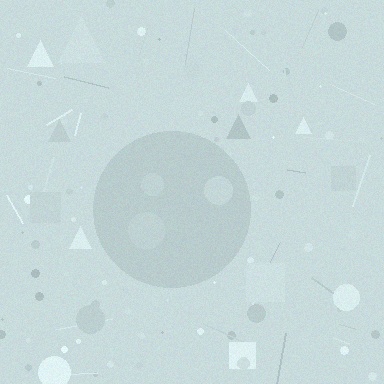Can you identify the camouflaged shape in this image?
The camouflaged shape is a circle.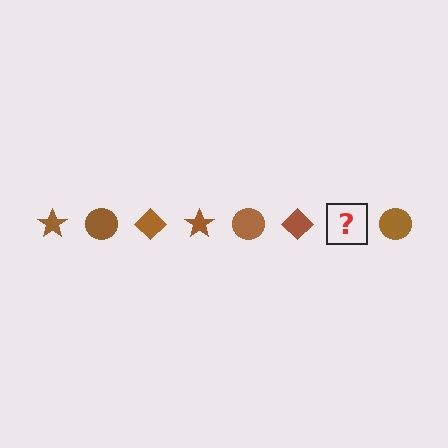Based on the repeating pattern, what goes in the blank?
The blank should be a brown star.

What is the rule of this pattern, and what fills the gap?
The rule is that the pattern cycles through star, circle, diamond shapes in brown. The gap should be filled with a brown star.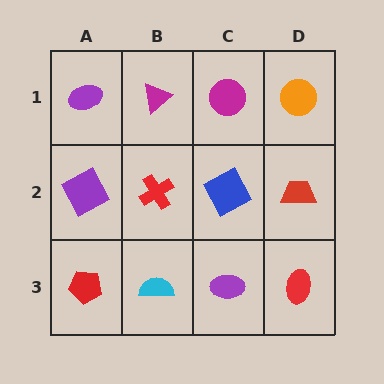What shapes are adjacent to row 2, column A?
A purple ellipse (row 1, column A), a red pentagon (row 3, column A), a red cross (row 2, column B).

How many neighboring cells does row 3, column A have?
2.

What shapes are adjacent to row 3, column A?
A purple square (row 2, column A), a cyan semicircle (row 3, column B).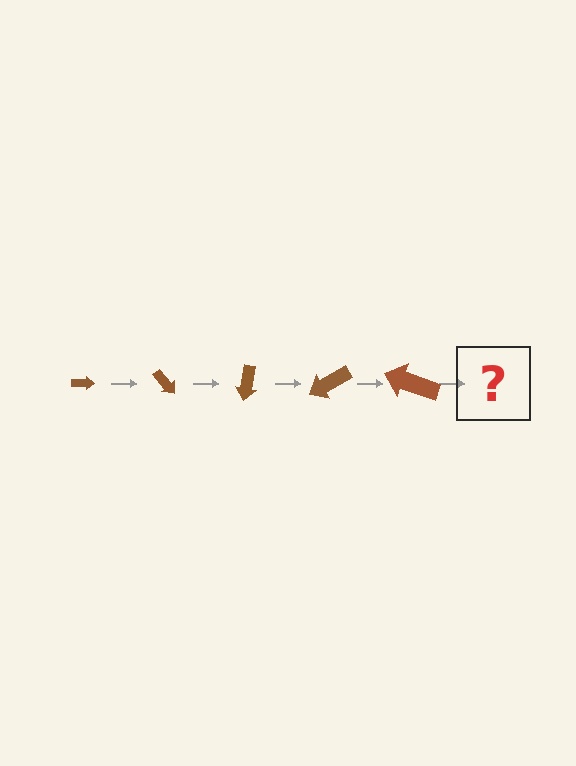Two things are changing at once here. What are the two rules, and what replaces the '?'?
The two rules are that the arrow grows larger each step and it rotates 50 degrees each step. The '?' should be an arrow, larger than the previous one and rotated 250 degrees from the start.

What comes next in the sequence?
The next element should be an arrow, larger than the previous one and rotated 250 degrees from the start.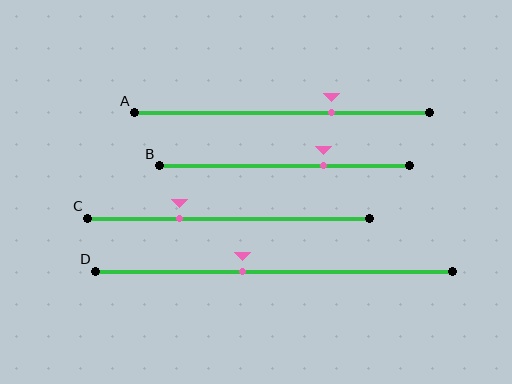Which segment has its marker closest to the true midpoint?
Segment D has its marker closest to the true midpoint.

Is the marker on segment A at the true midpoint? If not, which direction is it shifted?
No, the marker on segment A is shifted to the right by about 17% of the segment length.